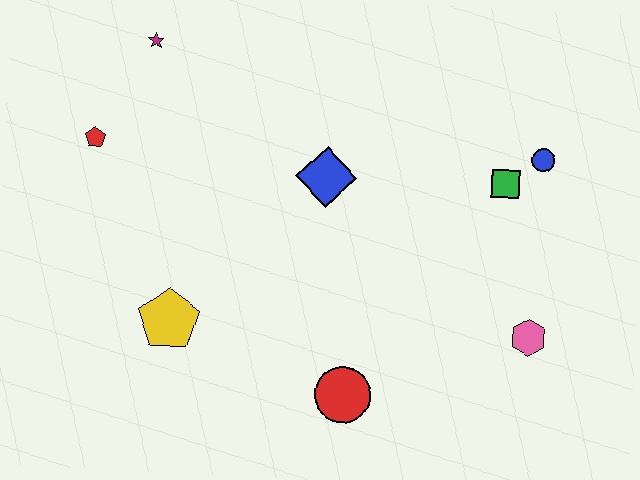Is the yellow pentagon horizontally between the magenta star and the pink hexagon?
Yes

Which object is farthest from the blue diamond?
The pink hexagon is farthest from the blue diamond.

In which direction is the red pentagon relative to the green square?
The red pentagon is to the left of the green square.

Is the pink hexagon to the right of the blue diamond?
Yes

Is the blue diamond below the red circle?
No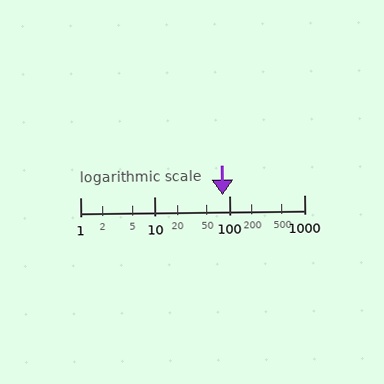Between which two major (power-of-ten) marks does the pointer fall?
The pointer is between 10 and 100.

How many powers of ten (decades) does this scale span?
The scale spans 3 decades, from 1 to 1000.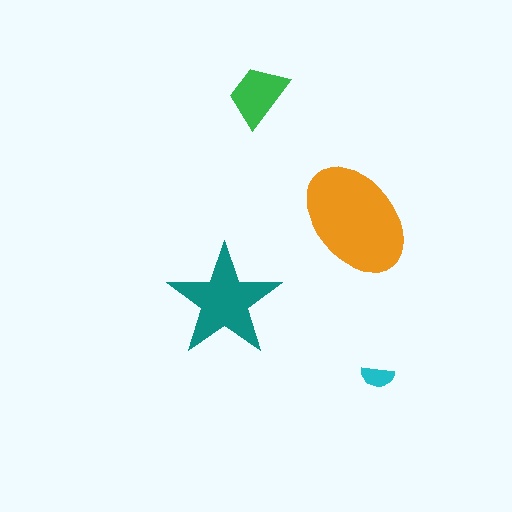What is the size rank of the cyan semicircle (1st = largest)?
4th.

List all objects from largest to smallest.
The orange ellipse, the teal star, the green trapezoid, the cyan semicircle.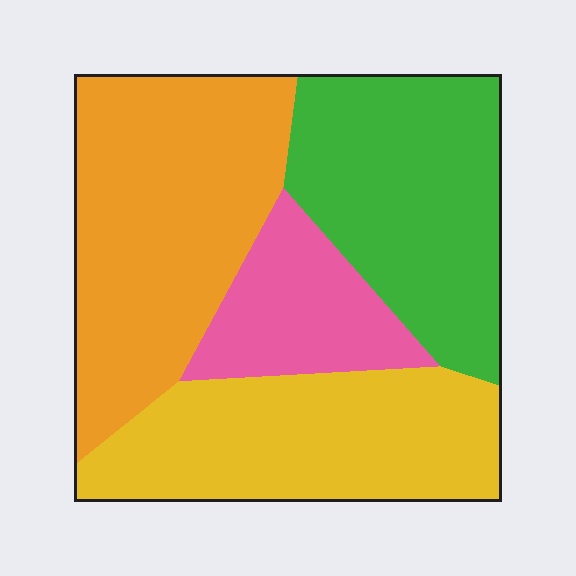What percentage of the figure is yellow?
Yellow covers roughly 25% of the figure.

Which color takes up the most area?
Orange, at roughly 30%.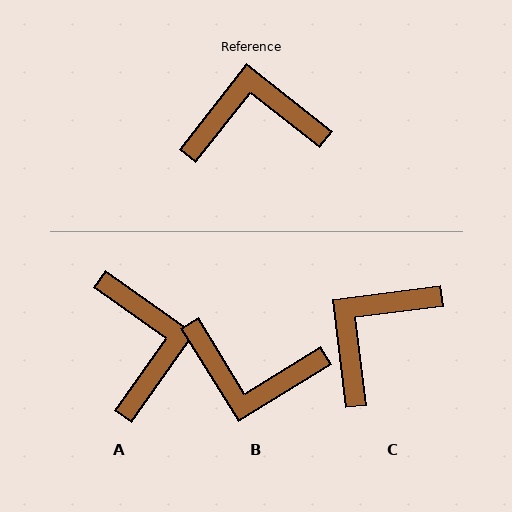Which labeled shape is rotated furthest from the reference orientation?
B, about 160 degrees away.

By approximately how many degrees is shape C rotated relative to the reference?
Approximately 46 degrees counter-clockwise.